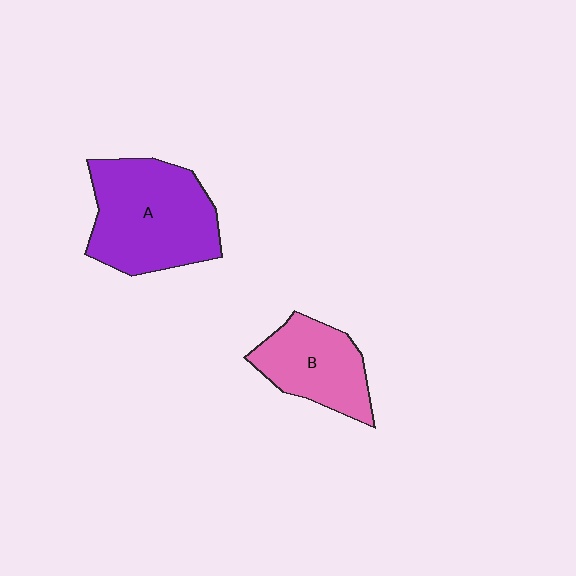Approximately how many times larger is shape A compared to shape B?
Approximately 1.5 times.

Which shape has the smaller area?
Shape B (pink).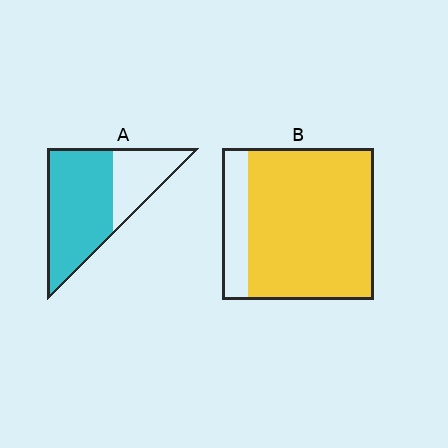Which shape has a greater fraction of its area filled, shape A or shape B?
Shape B.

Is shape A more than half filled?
Yes.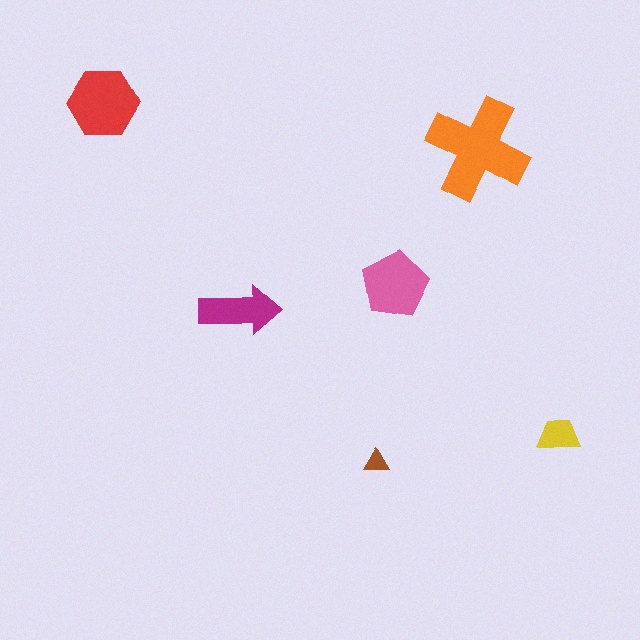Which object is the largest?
The orange cross.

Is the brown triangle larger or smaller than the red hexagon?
Smaller.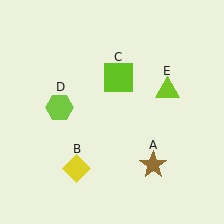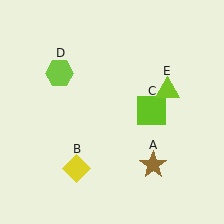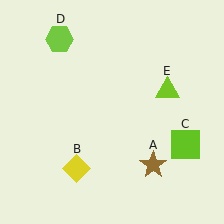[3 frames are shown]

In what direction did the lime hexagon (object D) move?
The lime hexagon (object D) moved up.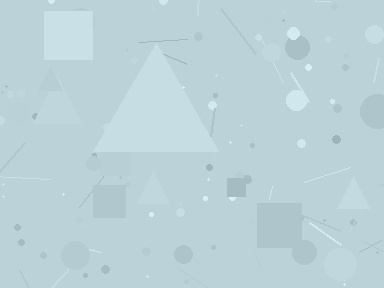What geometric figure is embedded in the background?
A triangle is embedded in the background.